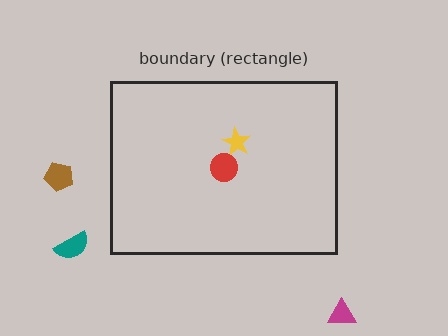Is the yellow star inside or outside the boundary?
Inside.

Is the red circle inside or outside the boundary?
Inside.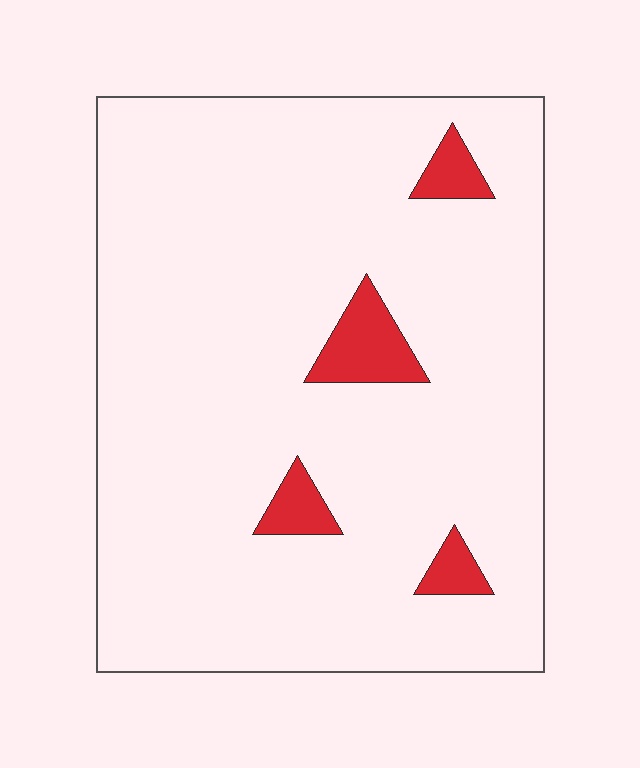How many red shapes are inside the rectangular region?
4.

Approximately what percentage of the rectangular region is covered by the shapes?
Approximately 5%.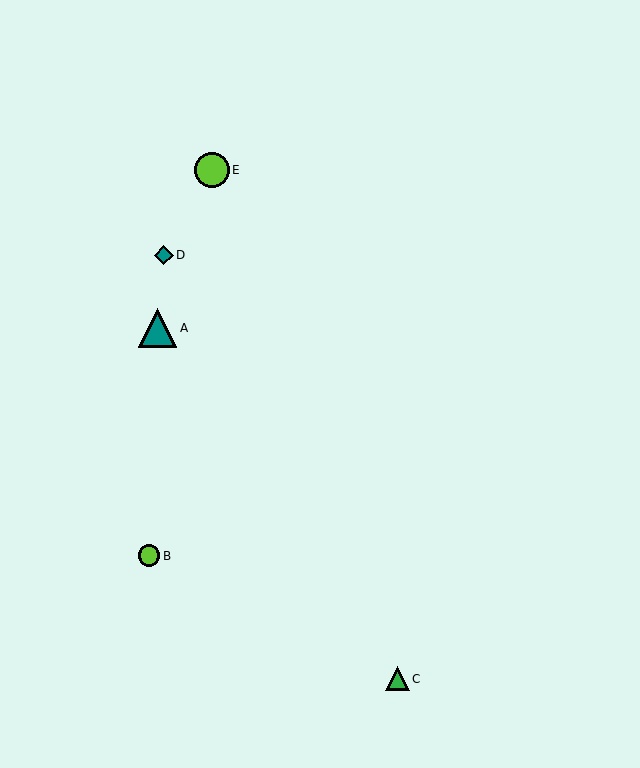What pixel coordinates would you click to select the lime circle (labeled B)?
Click at (149, 556) to select the lime circle B.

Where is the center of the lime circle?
The center of the lime circle is at (212, 170).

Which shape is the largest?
The teal triangle (labeled A) is the largest.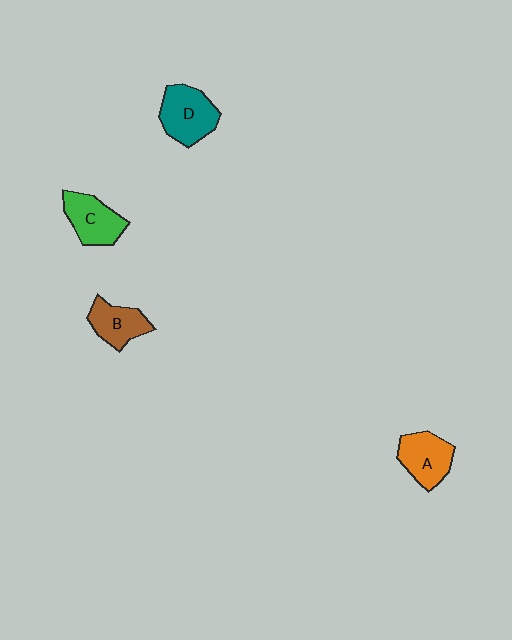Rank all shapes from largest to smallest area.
From largest to smallest: D (teal), C (green), A (orange), B (brown).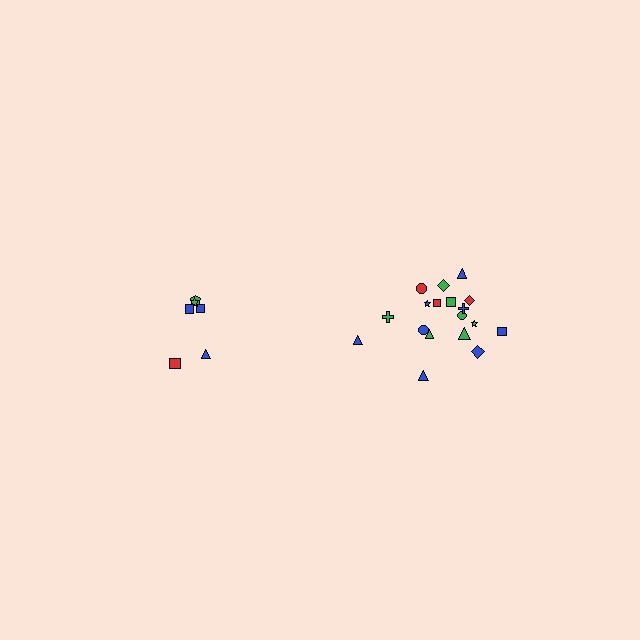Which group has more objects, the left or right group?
The right group.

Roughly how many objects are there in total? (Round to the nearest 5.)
Roughly 25 objects in total.